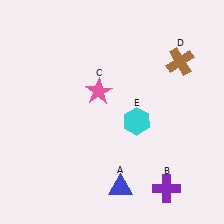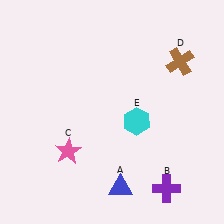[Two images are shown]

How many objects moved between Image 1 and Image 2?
1 object moved between the two images.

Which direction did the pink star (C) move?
The pink star (C) moved down.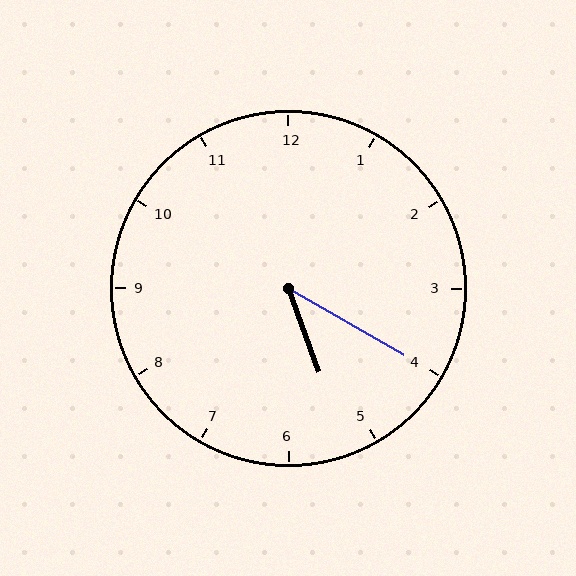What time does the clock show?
5:20.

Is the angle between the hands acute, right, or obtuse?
It is acute.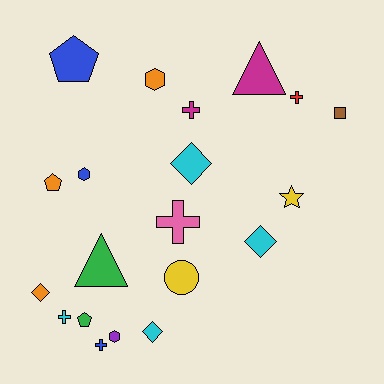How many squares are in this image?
There is 1 square.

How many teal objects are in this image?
There are no teal objects.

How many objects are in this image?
There are 20 objects.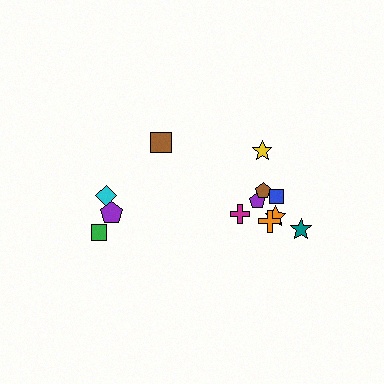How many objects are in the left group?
There are 4 objects.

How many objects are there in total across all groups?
There are 12 objects.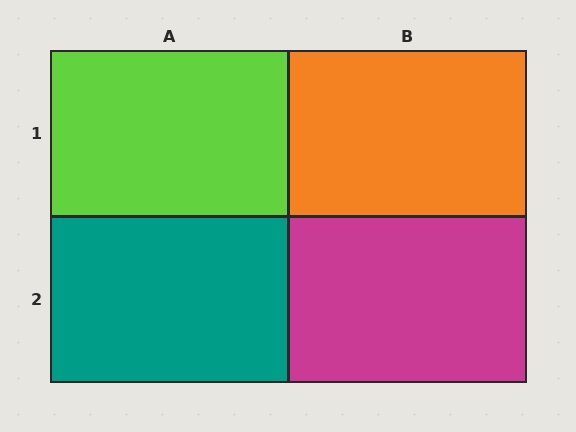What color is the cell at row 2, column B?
Magenta.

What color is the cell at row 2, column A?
Teal.